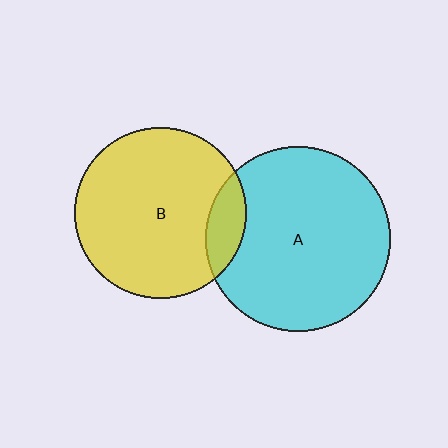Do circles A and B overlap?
Yes.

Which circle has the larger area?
Circle A (cyan).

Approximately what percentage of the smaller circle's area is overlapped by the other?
Approximately 15%.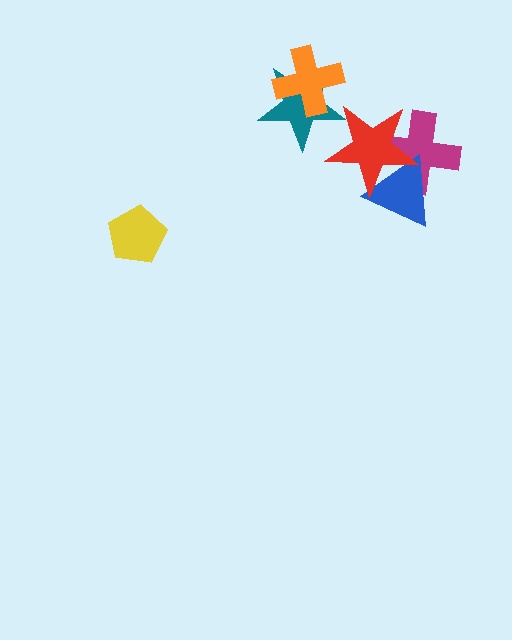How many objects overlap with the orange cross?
1 object overlaps with the orange cross.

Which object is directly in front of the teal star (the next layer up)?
The red star is directly in front of the teal star.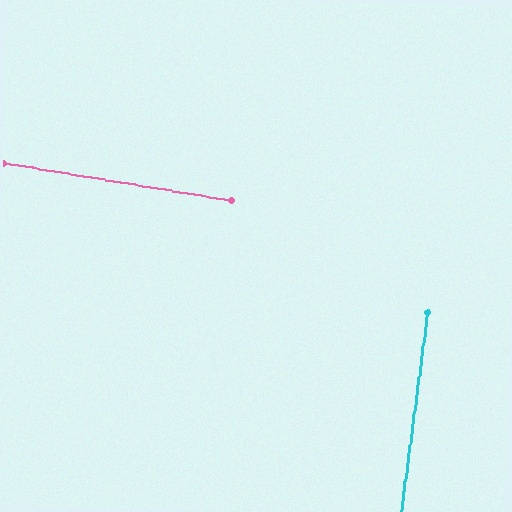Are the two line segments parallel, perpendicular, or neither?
Perpendicular — they meet at approximately 88°.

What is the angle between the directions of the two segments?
Approximately 88 degrees.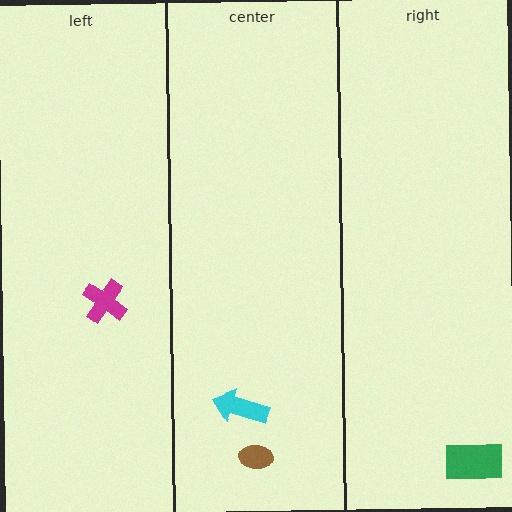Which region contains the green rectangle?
The right region.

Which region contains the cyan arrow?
The center region.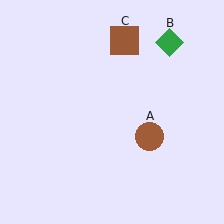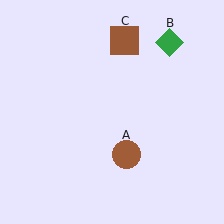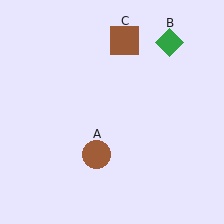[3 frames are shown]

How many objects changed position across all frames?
1 object changed position: brown circle (object A).